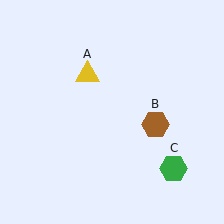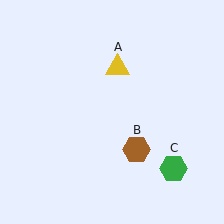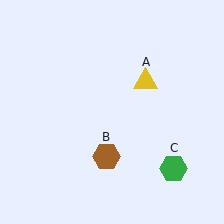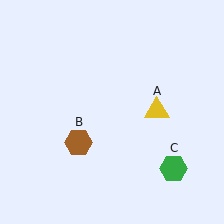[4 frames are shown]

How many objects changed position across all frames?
2 objects changed position: yellow triangle (object A), brown hexagon (object B).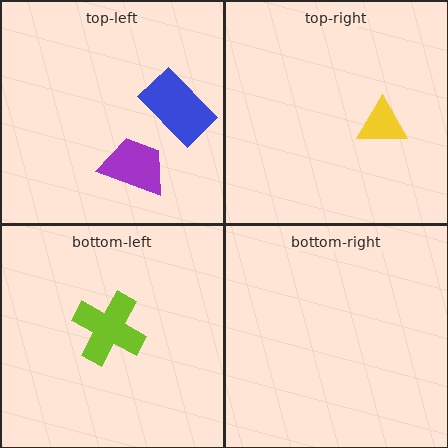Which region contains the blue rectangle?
The top-left region.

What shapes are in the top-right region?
The yellow triangle.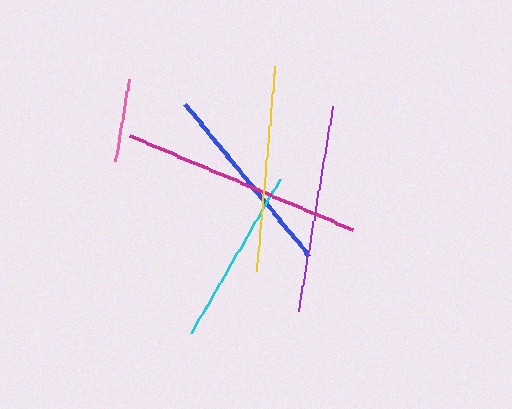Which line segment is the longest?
The magenta line is the longest at approximately 242 pixels.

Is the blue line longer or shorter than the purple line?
The purple line is longer than the blue line.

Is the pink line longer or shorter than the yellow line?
The yellow line is longer than the pink line.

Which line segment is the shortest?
The pink line is the shortest at approximately 83 pixels.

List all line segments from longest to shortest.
From longest to shortest: magenta, purple, yellow, blue, cyan, pink.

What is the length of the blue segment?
The blue segment is approximately 196 pixels long.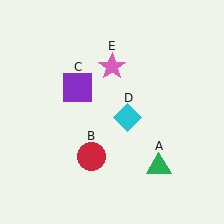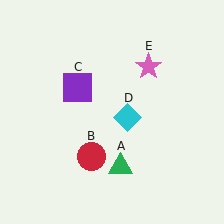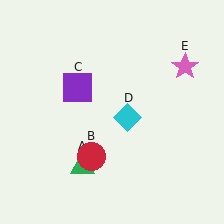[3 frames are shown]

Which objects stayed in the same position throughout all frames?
Red circle (object B) and purple square (object C) and cyan diamond (object D) remained stationary.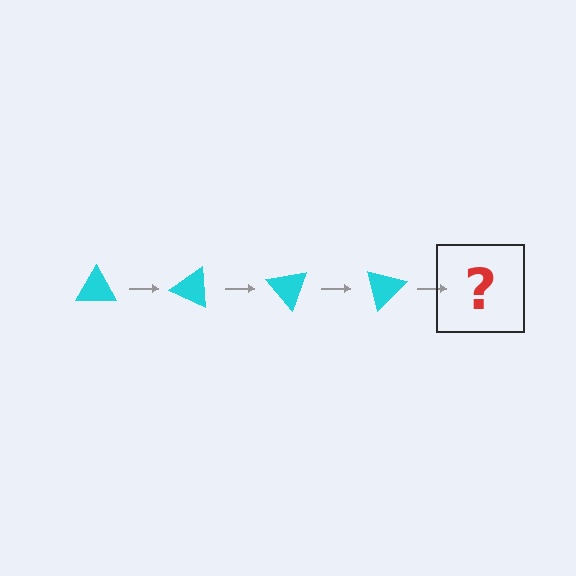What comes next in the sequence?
The next element should be a cyan triangle rotated 100 degrees.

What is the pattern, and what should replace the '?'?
The pattern is that the triangle rotates 25 degrees each step. The '?' should be a cyan triangle rotated 100 degrees.